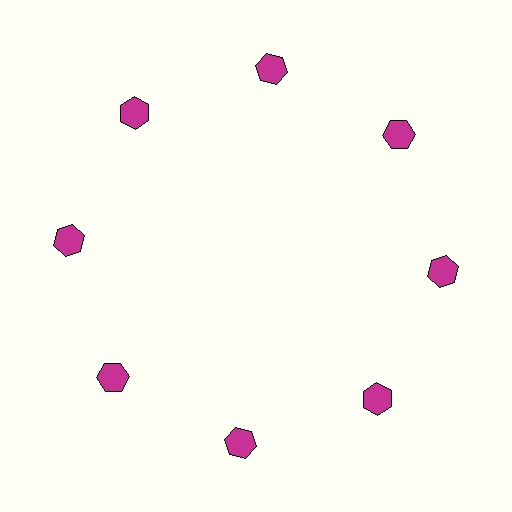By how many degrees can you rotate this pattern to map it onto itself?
The pattern maps onto itself every 45 degrees of rotation.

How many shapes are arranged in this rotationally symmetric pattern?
There are 8 shapes, arranged in 8 groups of 1.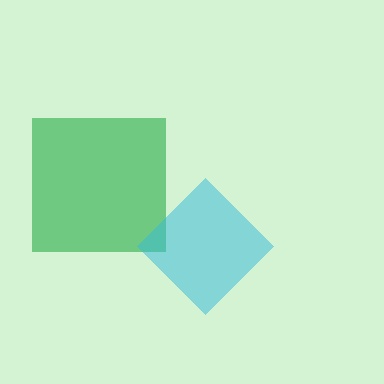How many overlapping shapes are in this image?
There are 2 overlapping shapes in the image.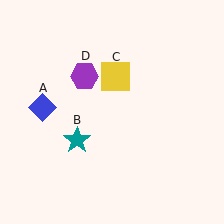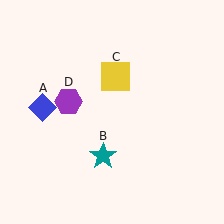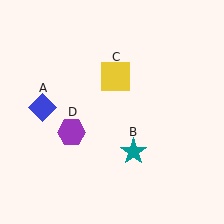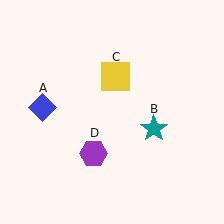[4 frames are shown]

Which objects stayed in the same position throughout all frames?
Blue diamond (object A) and yellow square (object C) remained stationary.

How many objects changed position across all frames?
2 objects changed position: teal star (object B), purple hexagon (object D).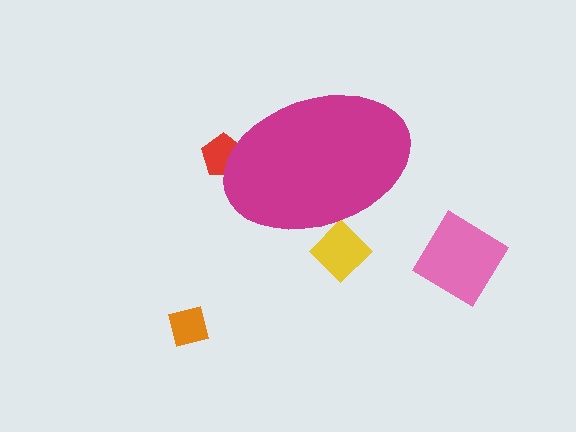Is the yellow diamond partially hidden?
Yes, the yellow diamond is partially hidden behind the magenta ellipse.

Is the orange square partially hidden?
No, the orange square is fully visible.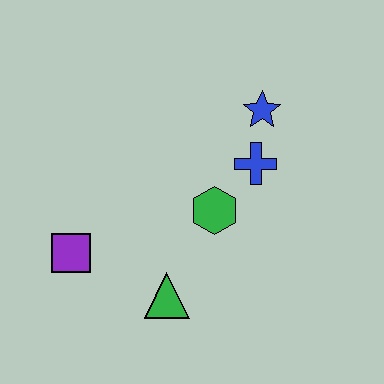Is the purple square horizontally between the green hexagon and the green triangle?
No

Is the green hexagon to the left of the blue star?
Yes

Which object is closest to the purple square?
The green triangle is closest to the purple square.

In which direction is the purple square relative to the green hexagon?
The purple square is to the left of the green hexagon.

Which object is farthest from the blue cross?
The purple square is farthest from the blue cross.